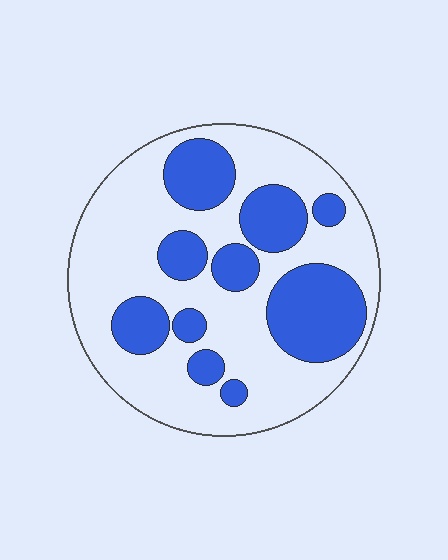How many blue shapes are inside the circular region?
10.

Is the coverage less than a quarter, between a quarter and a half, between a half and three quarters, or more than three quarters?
Between a quarter and a half.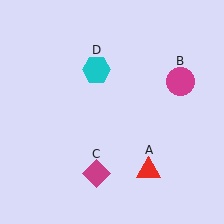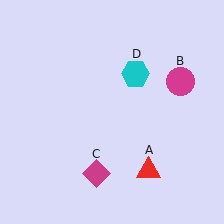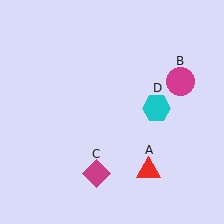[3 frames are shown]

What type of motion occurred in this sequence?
The cyan hexagon (object D) rotated clockwise around the center of the scene.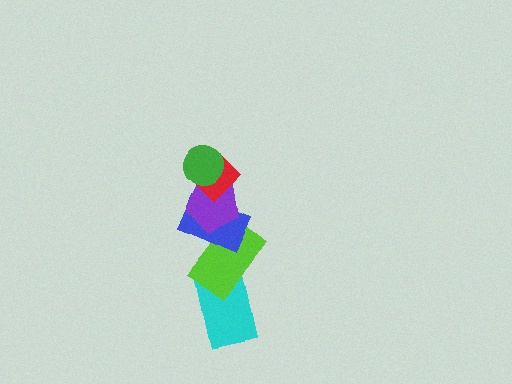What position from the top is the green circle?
The green circle is 1st from the top.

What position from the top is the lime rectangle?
The lime rectangle is 5th from the top.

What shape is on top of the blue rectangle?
The purple pentagon is on top of the blue rectangle.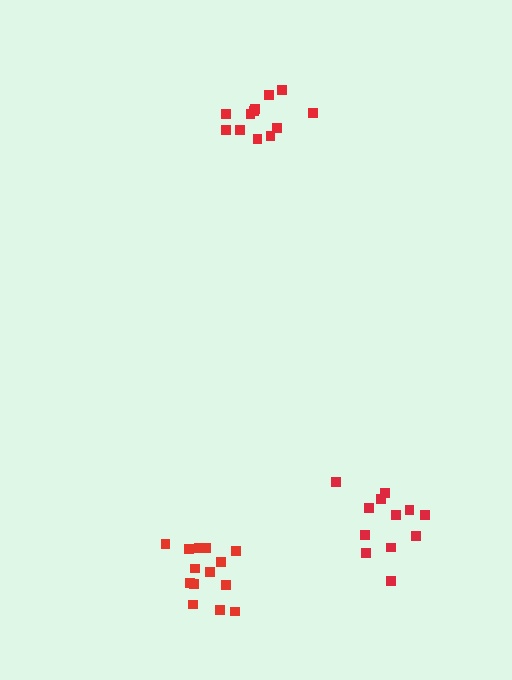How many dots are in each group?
Group 1: 12 dots, Group 2: 14 dots, Group 3: 12 dots (38 total).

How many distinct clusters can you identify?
There are 3 distinct clusters.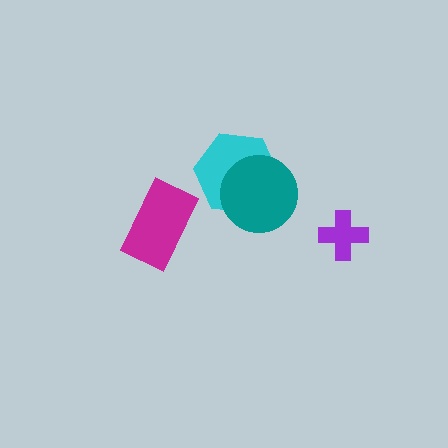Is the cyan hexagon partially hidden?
Yes, it is partially covered by another shape.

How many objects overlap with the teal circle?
1 object overlaps with the teal circle.